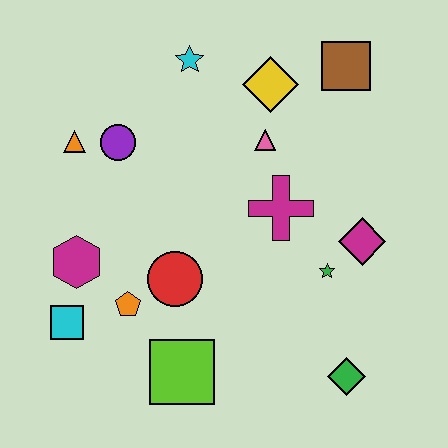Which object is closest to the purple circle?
The orange triangle is closest to the purple circle.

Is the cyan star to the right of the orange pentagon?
Yes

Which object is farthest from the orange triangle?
The green diamond is farthest from the orange triangle.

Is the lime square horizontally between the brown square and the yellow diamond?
No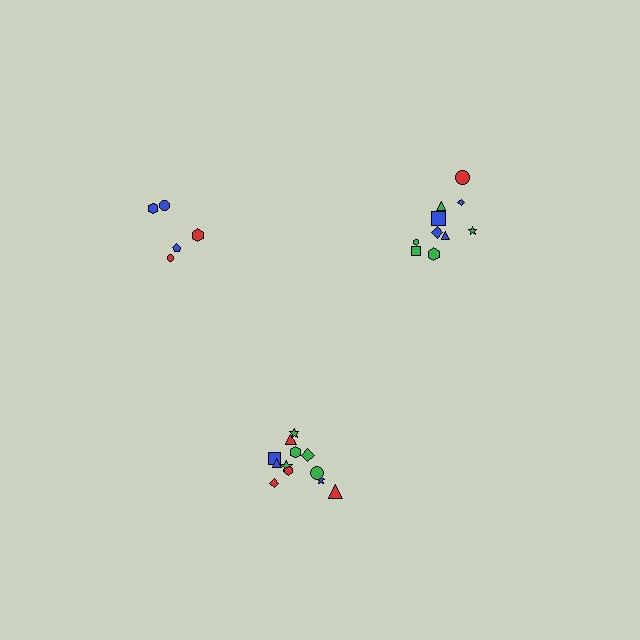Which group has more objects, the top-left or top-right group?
The top-right group.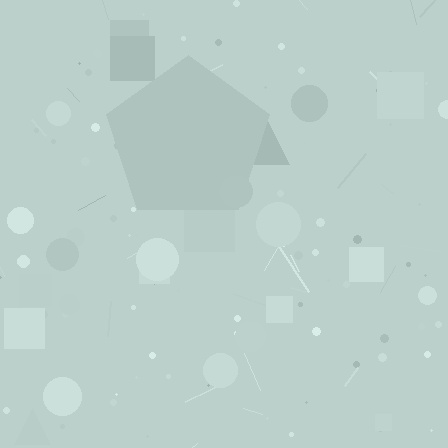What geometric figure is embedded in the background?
A pentagon is embedded in the background.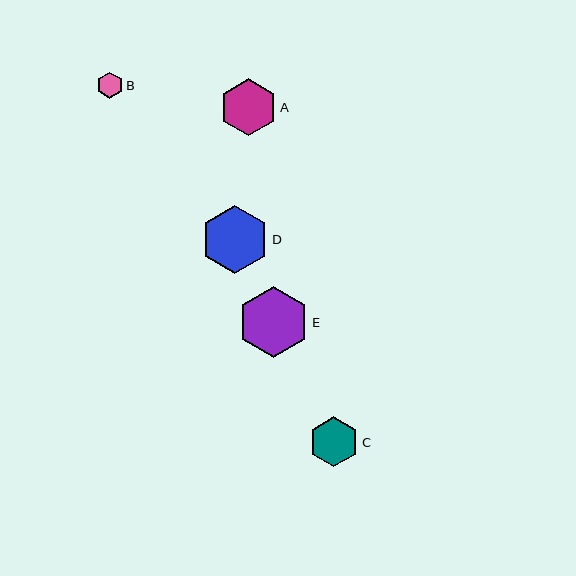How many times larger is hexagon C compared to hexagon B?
Hexagon C is approximately 1.9 times the size of hexagon B.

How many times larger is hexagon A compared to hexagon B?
Hexagon A is approximately 2.2 times the size of hexagon B.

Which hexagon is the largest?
Hexagon E is the largest with a size of approximately 71 pixels.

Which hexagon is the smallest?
Hexagon B is the smallest with a size of approximately 26 pixels.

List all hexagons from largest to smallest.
From largest to smallest: E, D, A, C, B.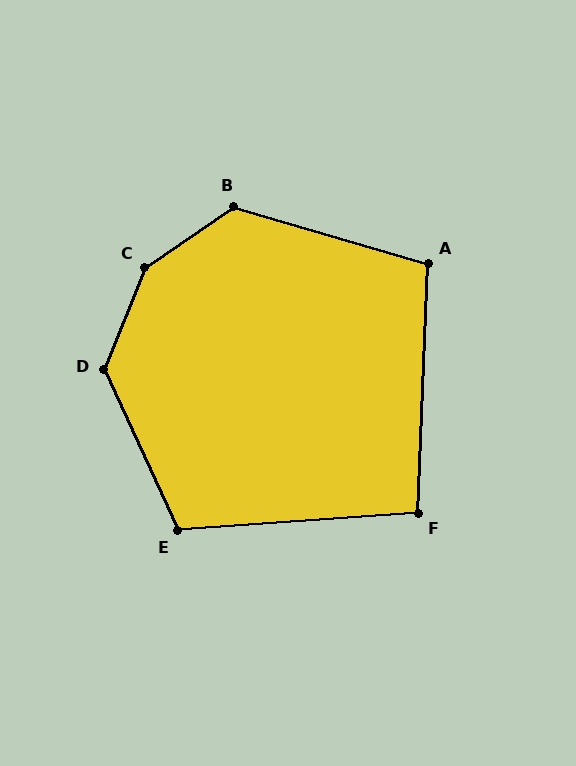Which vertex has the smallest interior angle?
F, at approximately 96 degrees.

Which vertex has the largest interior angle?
C, at approximately 146 degrees.